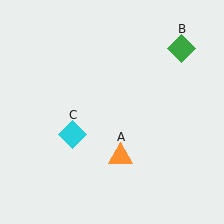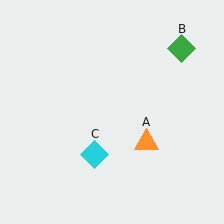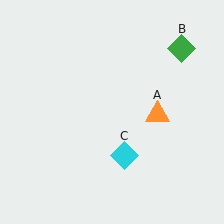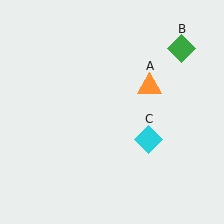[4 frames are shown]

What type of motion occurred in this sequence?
The orange triangle (object A), cyan diamond (object C) rotated counterclockwise around the center of the scene.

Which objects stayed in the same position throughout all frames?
Green diamond (object B) remained stationary.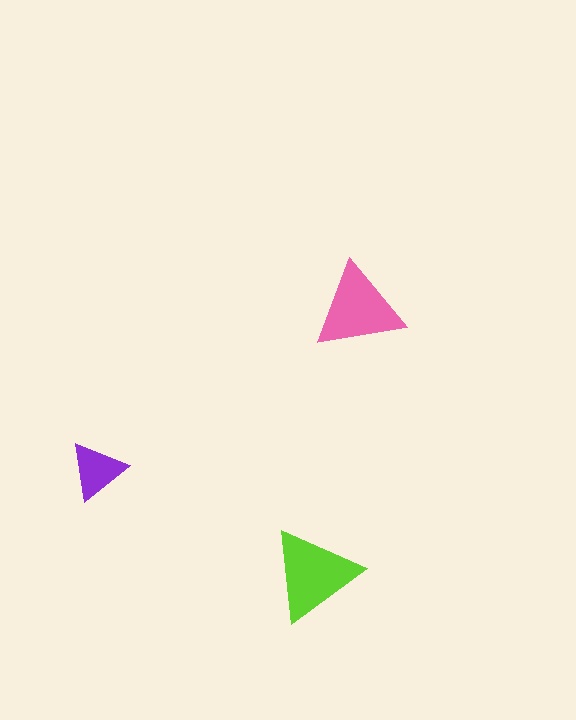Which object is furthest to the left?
The purple triangle is leftmost.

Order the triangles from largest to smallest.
the lime one, the pink one, the purple one.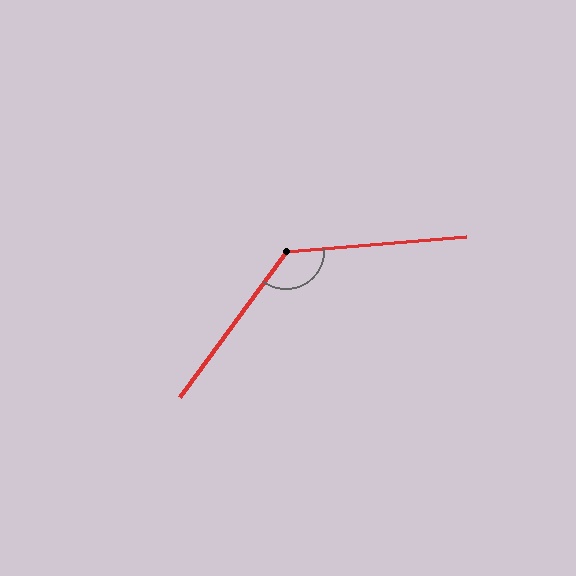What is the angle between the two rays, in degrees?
Approximately 131 degrees.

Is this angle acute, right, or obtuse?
It is obtuse.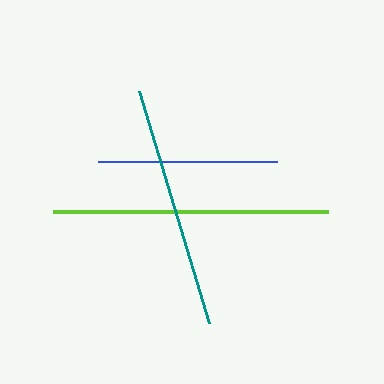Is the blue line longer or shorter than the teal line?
The teal line is longer than the blue line.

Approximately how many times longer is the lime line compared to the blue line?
The lime line is approximately 1.5 times the length of the blue line.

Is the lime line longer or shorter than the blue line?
The lime line is longer than the blue line.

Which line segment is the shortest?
The blue line is the shortest at approximately 179 pixels.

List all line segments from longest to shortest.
From longest to shortest: lime, teal, blue.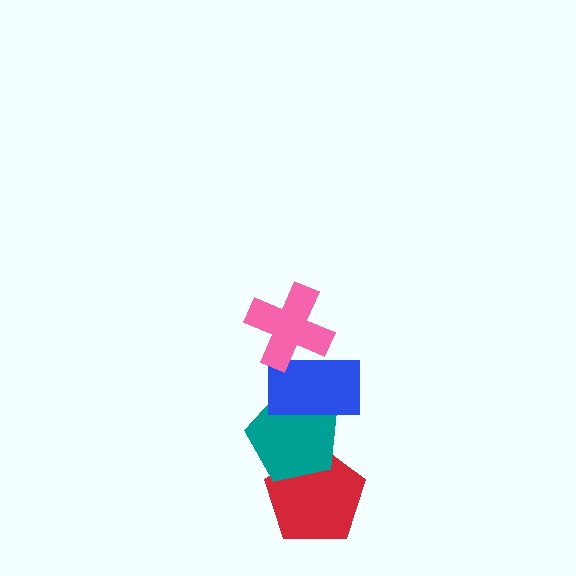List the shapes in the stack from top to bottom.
From top to bottom: the pink cross, the blue rectangle, the teal pentagon, the red pentagon.